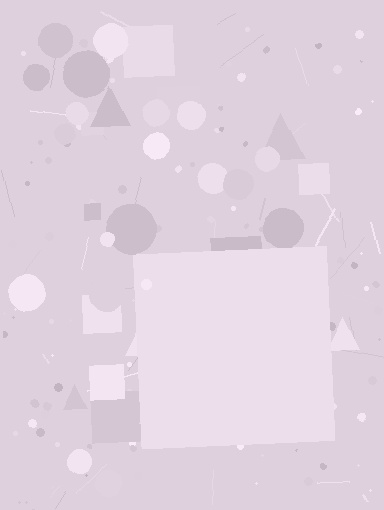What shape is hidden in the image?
A square is hidden in the image.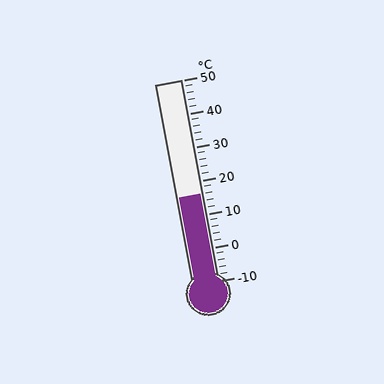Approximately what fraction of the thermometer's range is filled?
The thermometer is filled to approximately 45% of its range.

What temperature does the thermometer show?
The thermometer shows approximately 16°C.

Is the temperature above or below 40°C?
The temperature is below 40°C.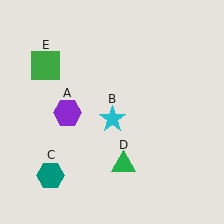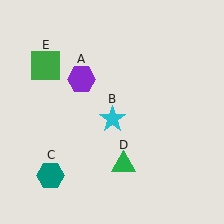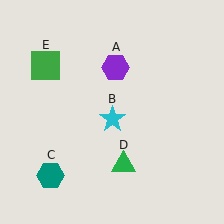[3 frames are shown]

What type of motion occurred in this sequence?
The purple hexagon (object A) rotated clockwise around the center of the scene.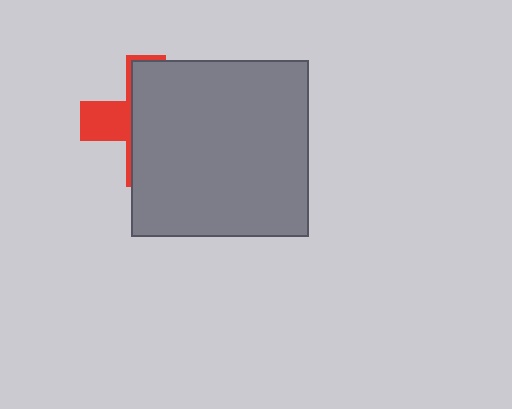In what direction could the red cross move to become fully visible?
The red cross could move left. That would shift it out from behind the gray square entirely.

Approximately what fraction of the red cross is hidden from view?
Roughly 69% of the red cross is hidden behind the gray square.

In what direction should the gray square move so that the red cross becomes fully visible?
The gray square should move right. That is the shortest direction to clear the overlap and leave the red cross fully visible.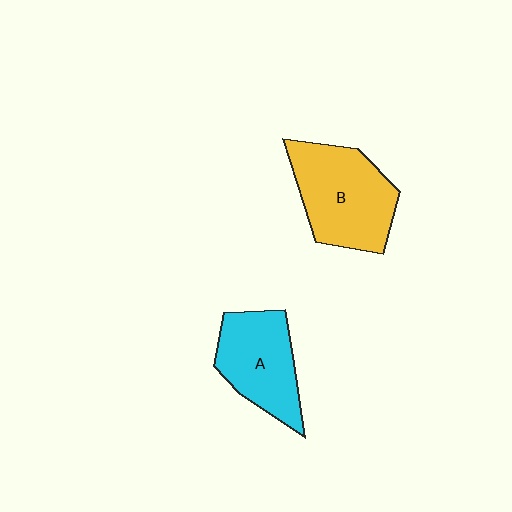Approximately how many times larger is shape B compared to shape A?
Approximately 1.2 times.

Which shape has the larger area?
Shape B (yellow).